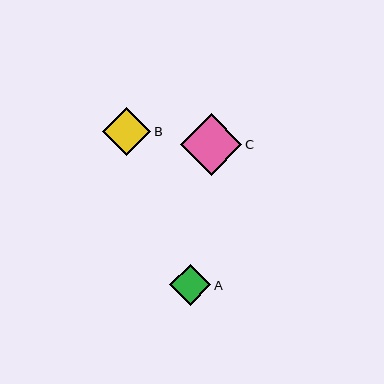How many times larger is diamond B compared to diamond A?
Diamond B is approximately 1.2 times the size of diamond A.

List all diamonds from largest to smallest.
From largest to smallest: C, B, A.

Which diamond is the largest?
Diamond C is the largest with a size of approximately 61 pixels.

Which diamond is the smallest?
Diamond A is the smallest with a size of approximately 41 pixels.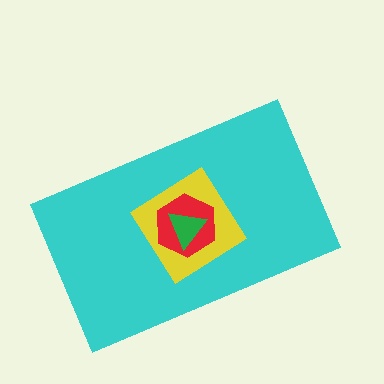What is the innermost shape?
The green triangle.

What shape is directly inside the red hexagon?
The green triangle.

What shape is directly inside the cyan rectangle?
The yellow diamond.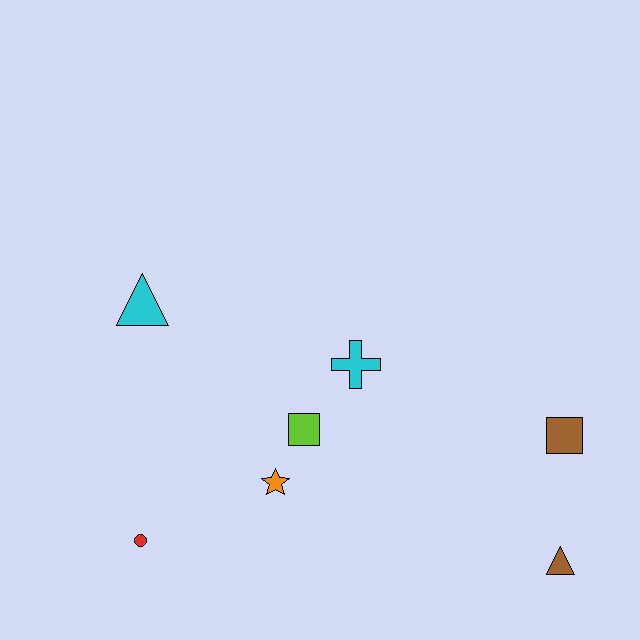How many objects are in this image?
There are 7 objects.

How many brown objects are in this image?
There are 2 brown objects.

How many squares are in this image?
There are 2 squares.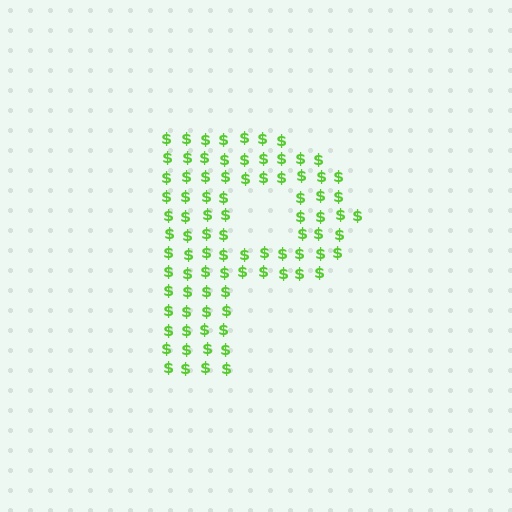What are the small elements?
The small elements are dollar signs.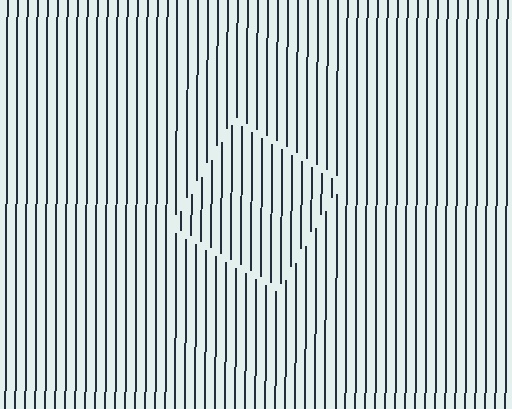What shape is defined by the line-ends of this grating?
An illusory square. The interior of the shape contains the same grating, shifted by half a period — the contour is defined by the phase discontinuity where line-ends from the inner and outer gratings abut.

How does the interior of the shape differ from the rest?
The interior of the shape contains the same grating, shifted by half a period — the contour is defined by the phase discontinuity where line-ends from the inner and outer gratings abut.